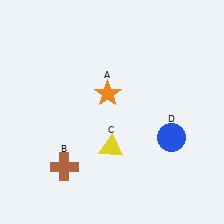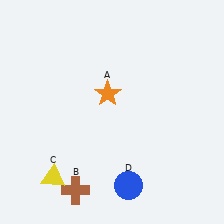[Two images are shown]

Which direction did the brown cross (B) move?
The brown cross (B) moved down.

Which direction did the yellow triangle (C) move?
The yellow triangle (C) moved left.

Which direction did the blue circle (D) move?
The blue circle (D) moved down.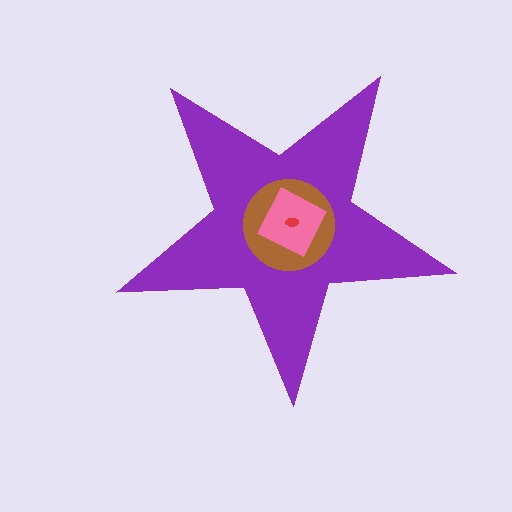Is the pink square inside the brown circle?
Yes.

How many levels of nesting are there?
4.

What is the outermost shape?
The purple star.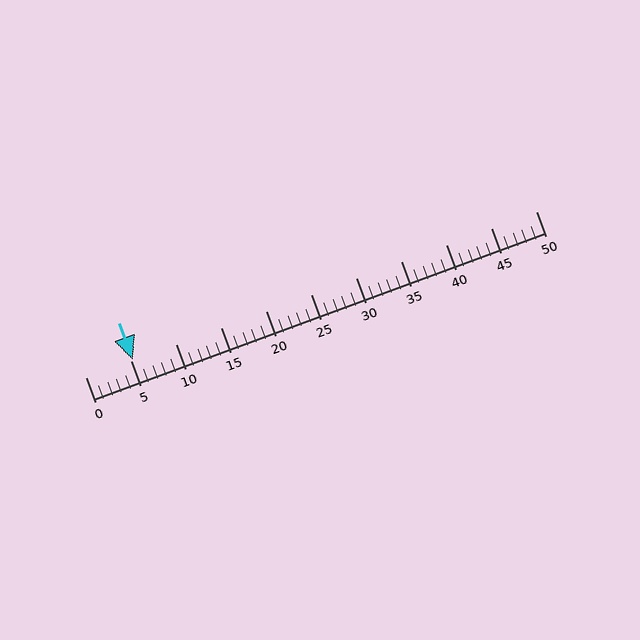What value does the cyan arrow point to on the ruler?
The cyan arrow points to approximately 5.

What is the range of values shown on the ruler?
The ruler shows values from 0 to 50.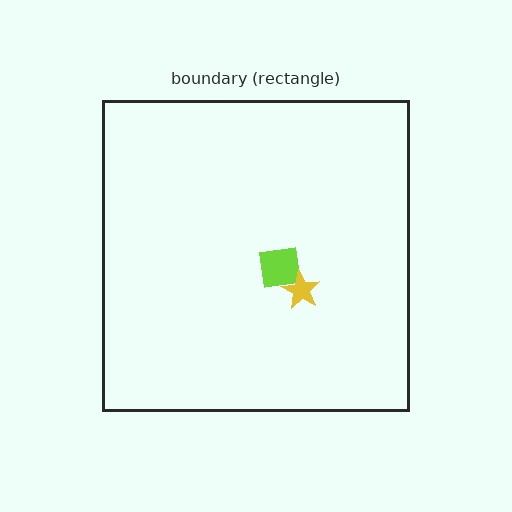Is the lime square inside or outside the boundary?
Inside.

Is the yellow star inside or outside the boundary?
Inside.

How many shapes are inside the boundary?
2 inside, 0 outside.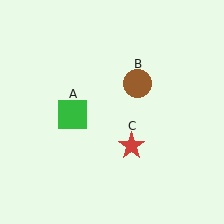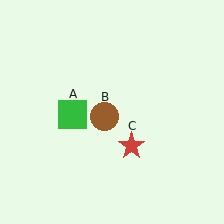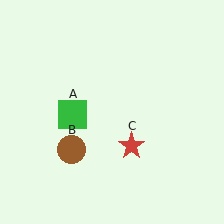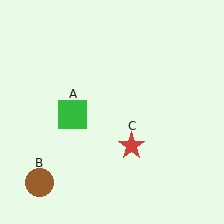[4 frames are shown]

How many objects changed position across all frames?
1 object changed position: brown circle (object B).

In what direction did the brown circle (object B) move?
The brown circle (object B) moved down and to the left.